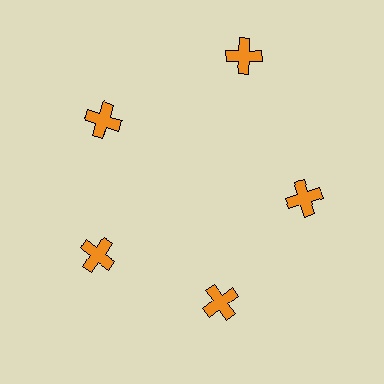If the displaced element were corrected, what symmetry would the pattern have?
It would have 5-fold rotational symmetry — the pattern would map onto itself every 72 degrees.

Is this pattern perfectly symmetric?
No. The 5 orange crosses are arranged in a ring, but one element near the 1 o'clock position is pushed outward from the center, breaking the 5-fold rotational symmetry.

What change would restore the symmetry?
The symmetry would be restored by moving it inward, back onto the ring so that all 5 crosses sit at equal angles and equal distance from the center.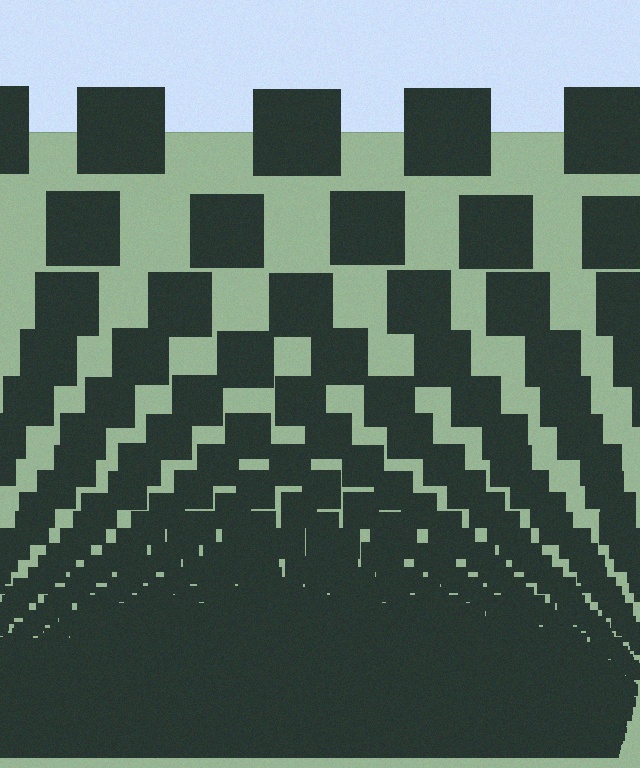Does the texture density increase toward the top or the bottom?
Density increases toward the bottom.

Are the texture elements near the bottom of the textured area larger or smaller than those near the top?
Smaller. The gradient is inverted — elements near the bottom are smaller and denser.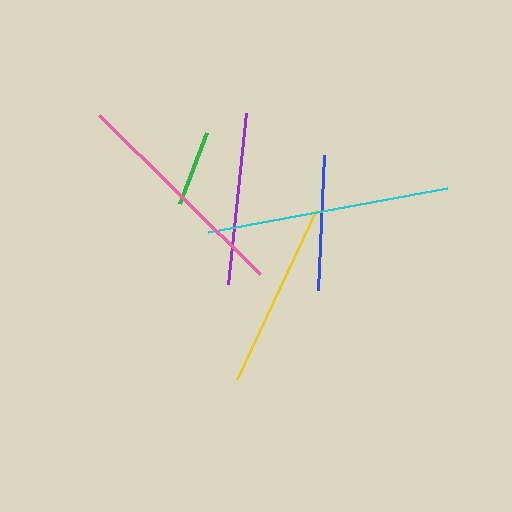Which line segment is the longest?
The cyan line is the longest at approximately 243 pixels.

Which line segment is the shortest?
The green line is the shortest at approximately 76 pixels.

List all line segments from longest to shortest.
From longest to shortest: cyan, pink, yellow, purple, blue, green.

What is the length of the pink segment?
The pink segment is approximately 226 pixels long.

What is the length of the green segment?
The green segment is approximately 76 pixels long.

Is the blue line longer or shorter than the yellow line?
The yellow line is longer than the blue line.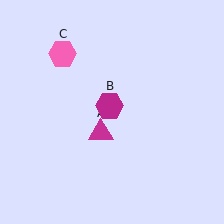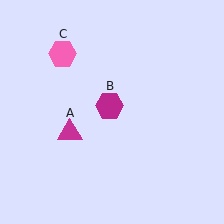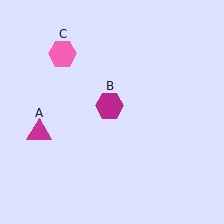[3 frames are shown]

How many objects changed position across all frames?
1 object changed position: magenta triangle (object A).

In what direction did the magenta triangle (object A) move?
The magenta triangle (object A) moved left.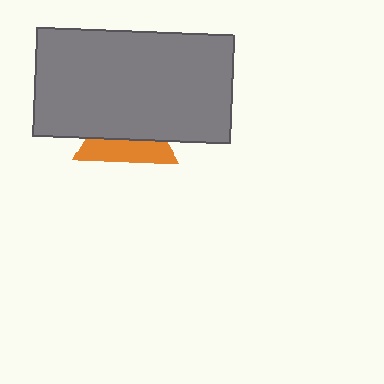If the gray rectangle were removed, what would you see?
You would see the complete orange triangle.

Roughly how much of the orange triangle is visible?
A small part of it is visible (roughly 41%).